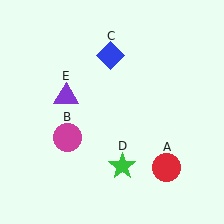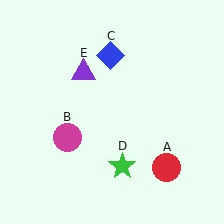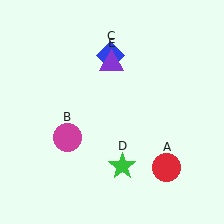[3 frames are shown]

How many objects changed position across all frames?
1 object changed position: purple triangle (object E).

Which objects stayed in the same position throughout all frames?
Red circle (object A) and magenta circle (object B) and blue diamond (object C) and green star (object D) remained stationary.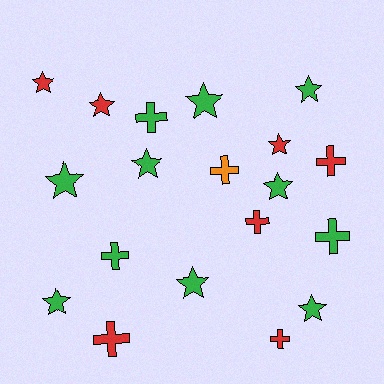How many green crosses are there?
There are 3 green crosses.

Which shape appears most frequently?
Star, with 11 objects.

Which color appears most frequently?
Green, with 11 objects.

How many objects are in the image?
There are 19 objects.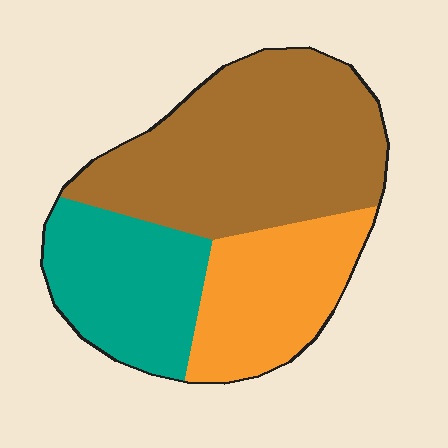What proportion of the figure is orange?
Orange takes up between a quarter and a half of the figure.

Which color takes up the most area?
Brown, at roughly 50%.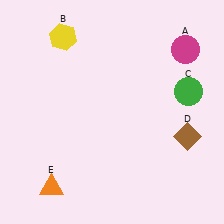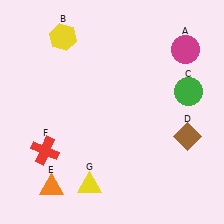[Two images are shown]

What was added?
A red cross (F), a yellow triangle (G) were added in Image 2.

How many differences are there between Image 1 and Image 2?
There are 2 differences between the two images.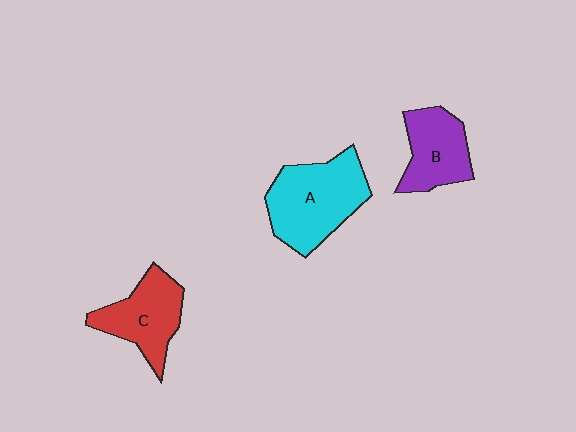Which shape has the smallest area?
Shape B (purple).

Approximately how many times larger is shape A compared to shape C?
Approximately 1.4 times.